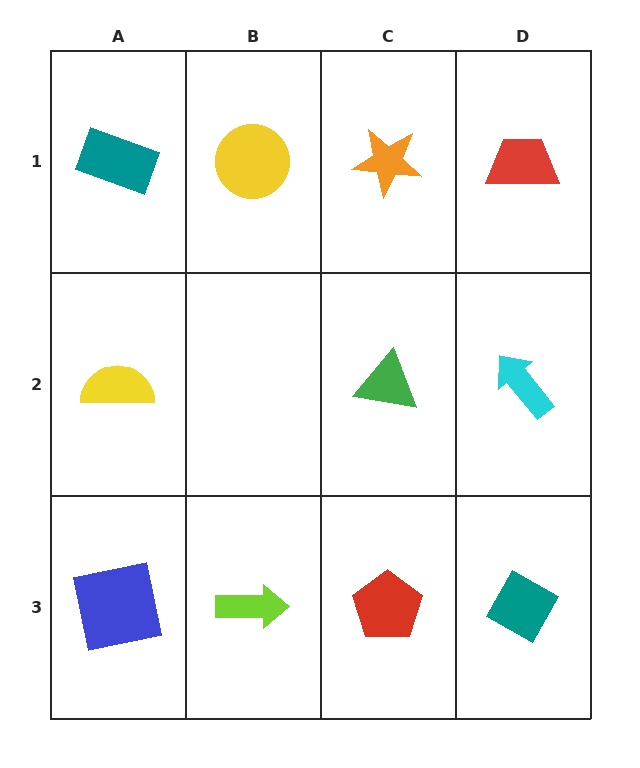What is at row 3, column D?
A teal diamond.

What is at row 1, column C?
An orange star.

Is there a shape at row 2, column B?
No, that cell is empty.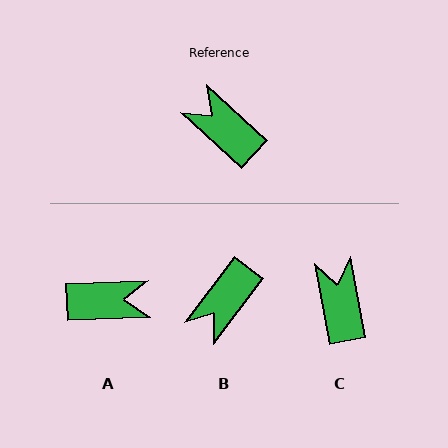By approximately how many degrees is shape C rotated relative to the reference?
Approximately 37 degrees clockwise.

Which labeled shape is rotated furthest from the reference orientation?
A, about 135 degrees away.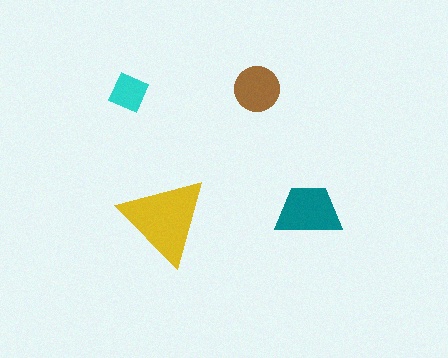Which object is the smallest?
The cyan square.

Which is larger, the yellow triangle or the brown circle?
The yellow triangle.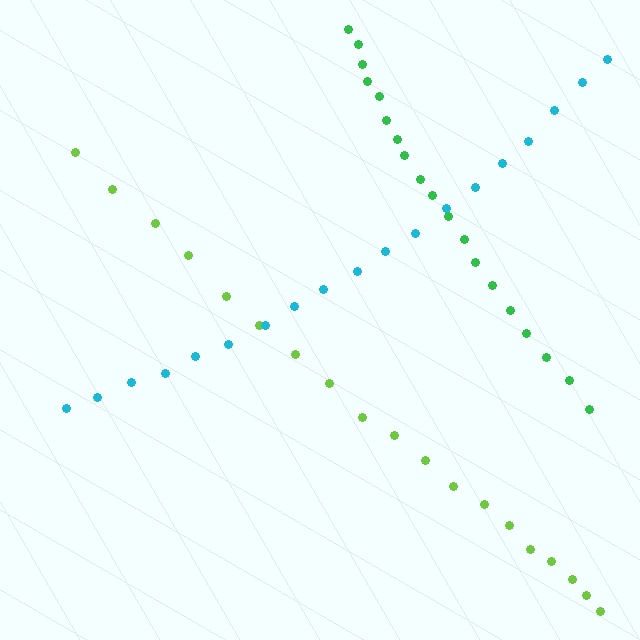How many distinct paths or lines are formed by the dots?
There are 3 distinct paths.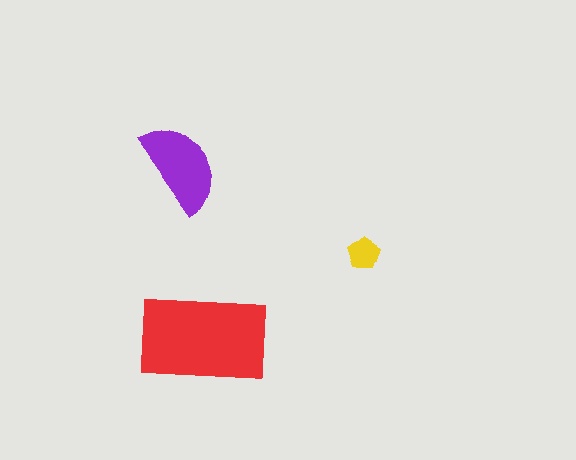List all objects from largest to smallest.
The red rectangle, the purple semicircle, the yellow pentagon.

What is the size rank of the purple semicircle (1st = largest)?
2nd.